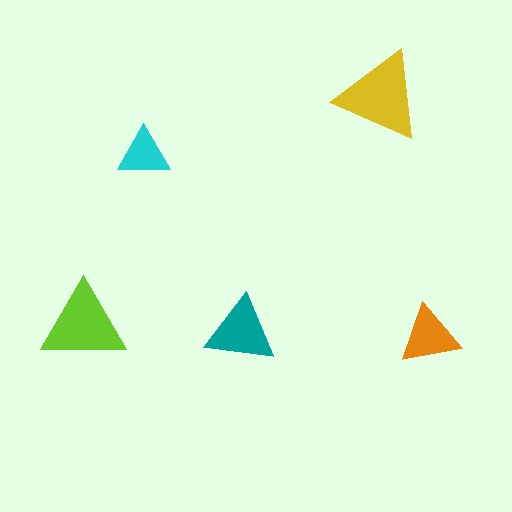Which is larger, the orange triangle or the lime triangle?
The lime one.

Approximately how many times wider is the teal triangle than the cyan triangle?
About 1.5 times wider.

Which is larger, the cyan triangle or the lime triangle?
The lime one.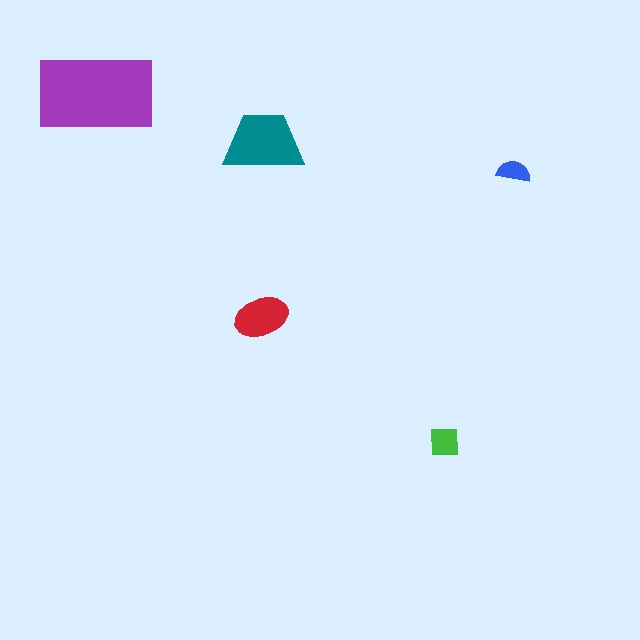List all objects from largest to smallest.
The purple rectangle, the teal trapezoid, the red ellipse, the green square, the blue semicircle.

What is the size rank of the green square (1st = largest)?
4th.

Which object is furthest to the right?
The blue semicircle is rightmost.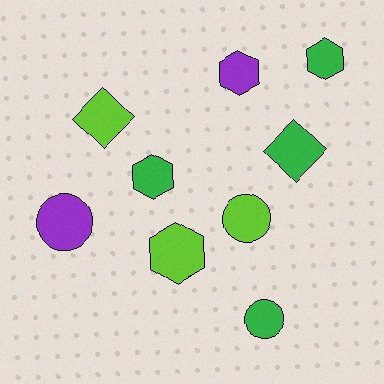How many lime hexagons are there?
There is 1 lime hexagon.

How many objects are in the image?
There are 9 objects.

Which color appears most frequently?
Green, with 4 objects.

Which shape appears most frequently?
Hexagon, with 4 objects.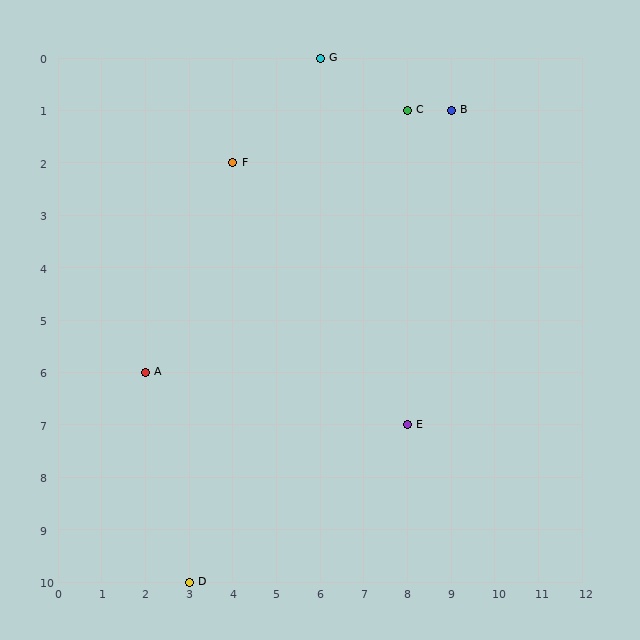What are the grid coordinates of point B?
Point B is at grid coordinates (9, 1).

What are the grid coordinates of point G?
Point G is at grid coordinates (6, 0).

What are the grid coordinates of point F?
Point F is at grid coordinates (4, 2).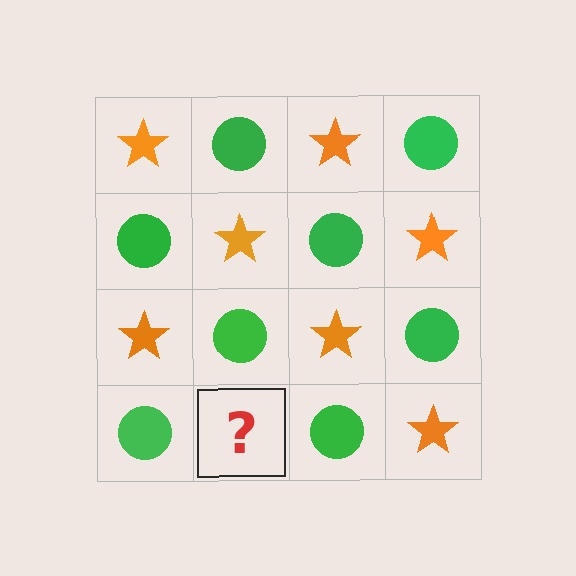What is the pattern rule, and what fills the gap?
The rule is that it alternates orange star and green circle in a checkerboard pattern. The gap should be filled with an orange star.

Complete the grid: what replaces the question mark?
The question mark should be replaced with an orange star.